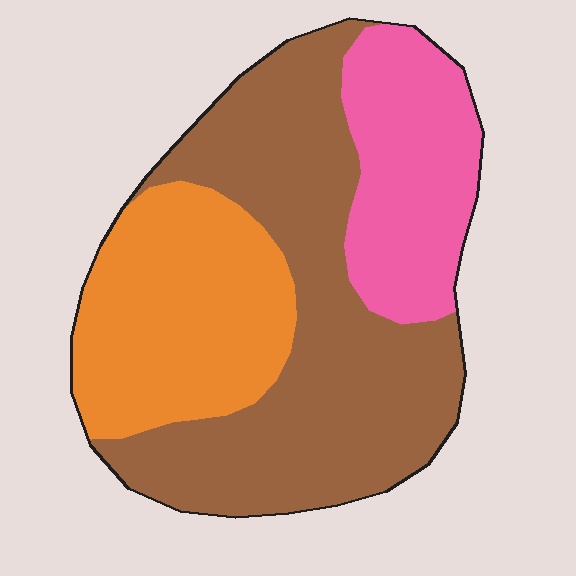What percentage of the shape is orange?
Orange takes up between a sixth and a third of the shape.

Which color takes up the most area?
Brown, at roughly 50%.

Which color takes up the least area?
Pink, at roughly 20%.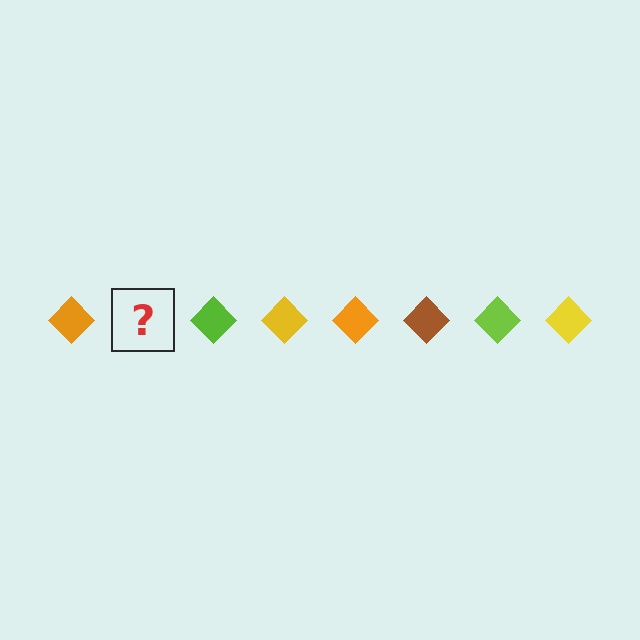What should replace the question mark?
The question mark should be replaced with a brown diamond.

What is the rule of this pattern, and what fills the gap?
The rule is that the pattern cycles through orange, brown, lime, yellow diamonds. The gap should be filled with a brown diamond.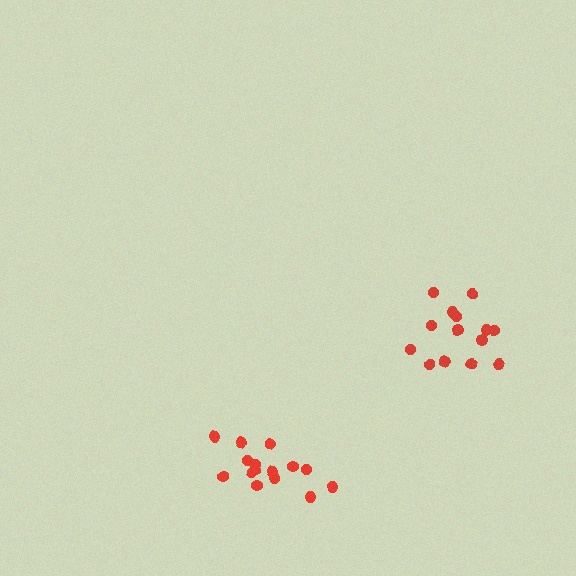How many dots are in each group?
Group 1: 15 dots, Group 2: 14 dots (29 total).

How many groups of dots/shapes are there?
There are 2 groups.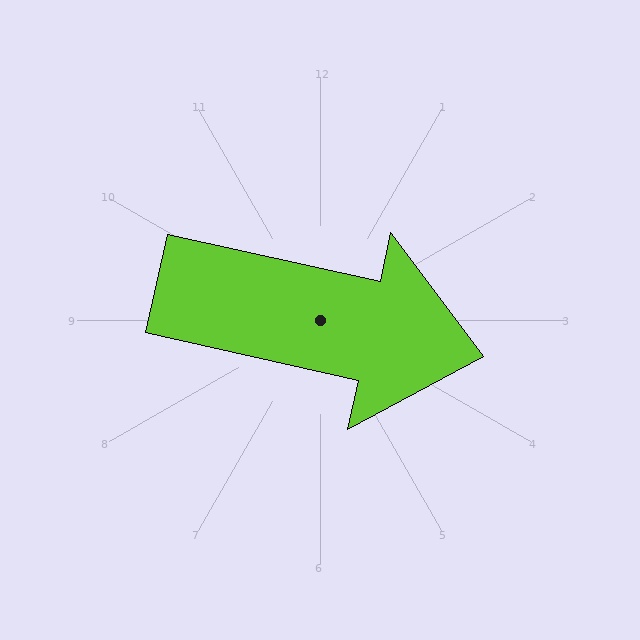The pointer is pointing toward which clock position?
Roughly 3 o'clock.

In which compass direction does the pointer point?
East.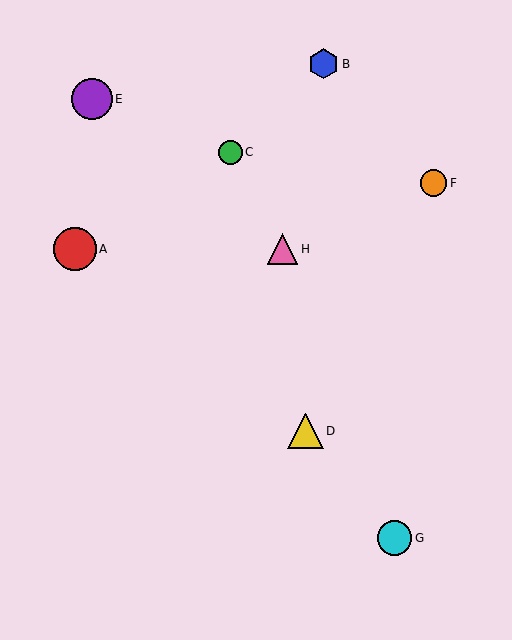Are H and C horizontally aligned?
No, H is at y≈249 and C is at y≈152.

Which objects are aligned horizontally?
Objects A, H are aligned horizontally.